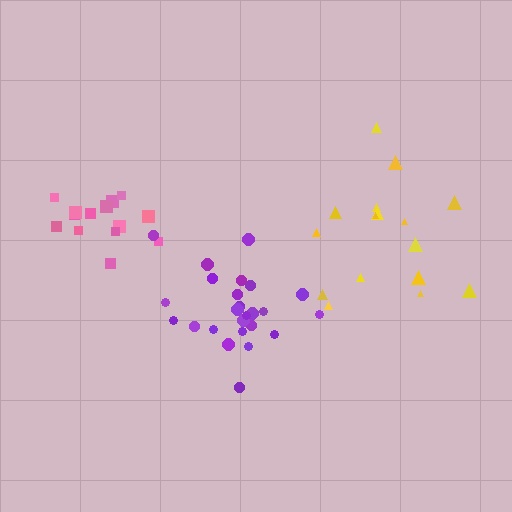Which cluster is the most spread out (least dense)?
Yellow.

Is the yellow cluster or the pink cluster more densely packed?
Pink.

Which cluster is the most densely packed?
Pink.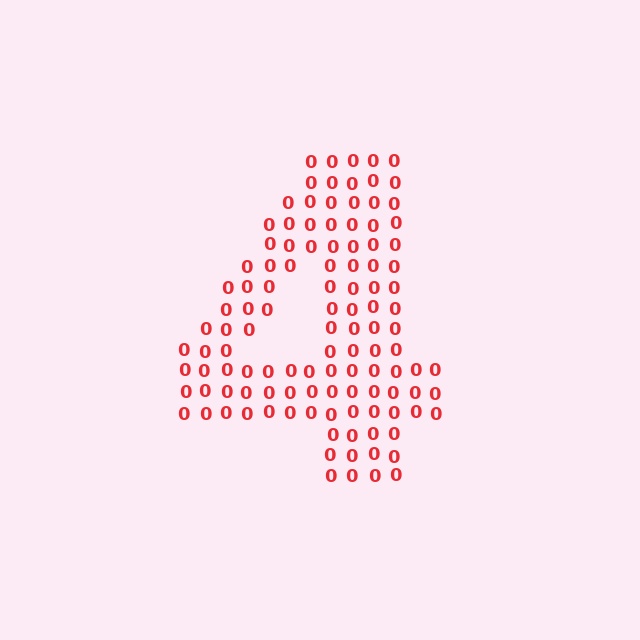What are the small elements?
The small elements are digit 0's.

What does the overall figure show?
The overall figure shows the digit 4.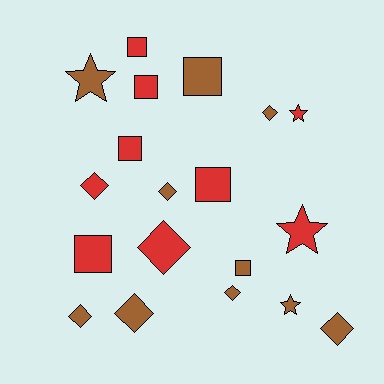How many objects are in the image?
There are 19 objects.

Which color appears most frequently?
Brown, with 10 objects.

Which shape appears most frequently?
Diamond, with 8 objects.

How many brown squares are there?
There are 2 brown squares.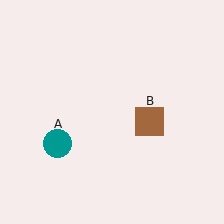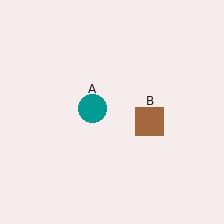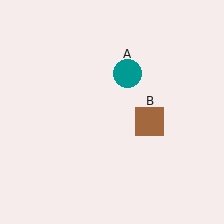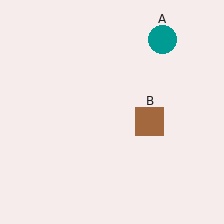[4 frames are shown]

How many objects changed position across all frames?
1 object changed position: teal circle (object A).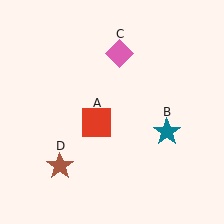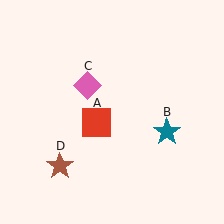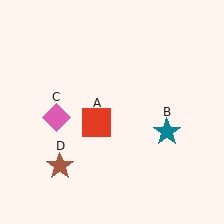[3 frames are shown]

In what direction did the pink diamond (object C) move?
The pink diamond (object C) moved down and to the left.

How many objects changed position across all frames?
1 object changed position: pink diamond (object C).